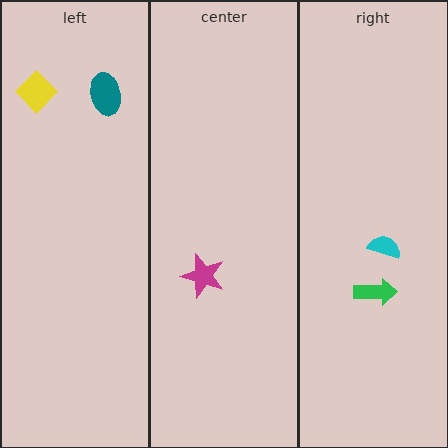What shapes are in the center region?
The magenta star.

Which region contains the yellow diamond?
The left region.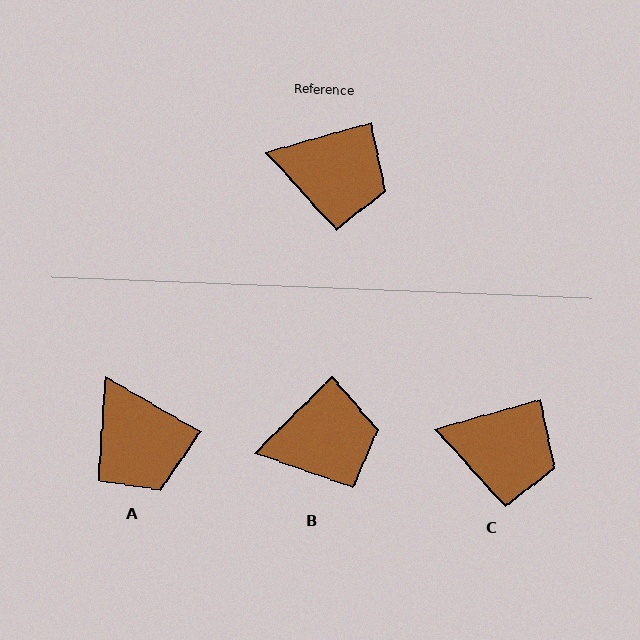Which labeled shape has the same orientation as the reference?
C.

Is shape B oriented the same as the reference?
No, it is off by about 29 degrees.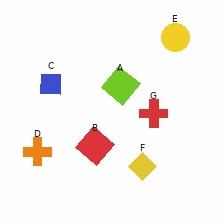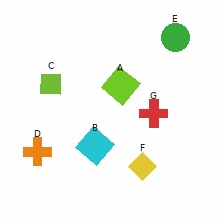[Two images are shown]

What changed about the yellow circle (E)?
In Image 1, E is yellow. In Image 2, it changed to green.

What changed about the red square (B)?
In Image 1, B is red. In Image 2, it changed to cyan.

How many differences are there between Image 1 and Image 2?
There are 3 differences between the two images.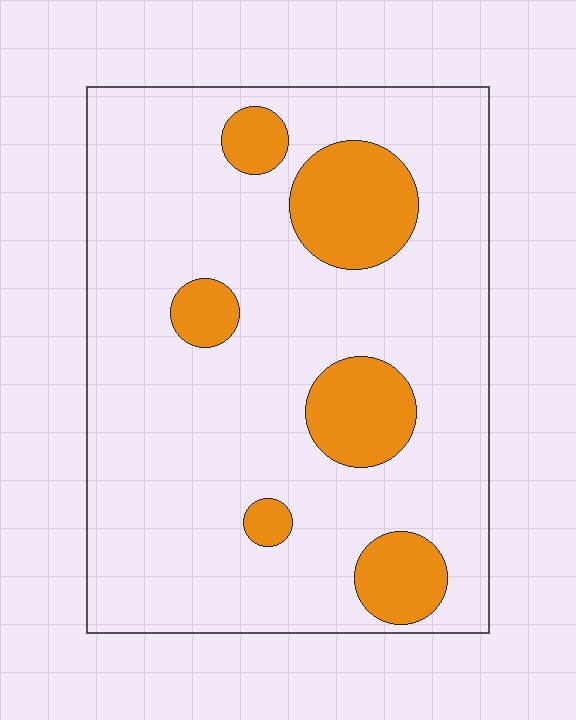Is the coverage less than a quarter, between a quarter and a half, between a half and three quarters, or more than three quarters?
Less than a quarter.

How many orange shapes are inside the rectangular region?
6.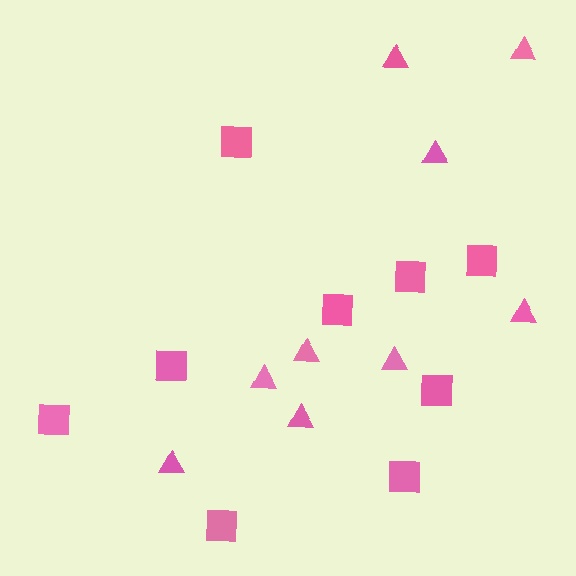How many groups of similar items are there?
There are 2 groups: one group of triangles (9) and one group of squares (9).